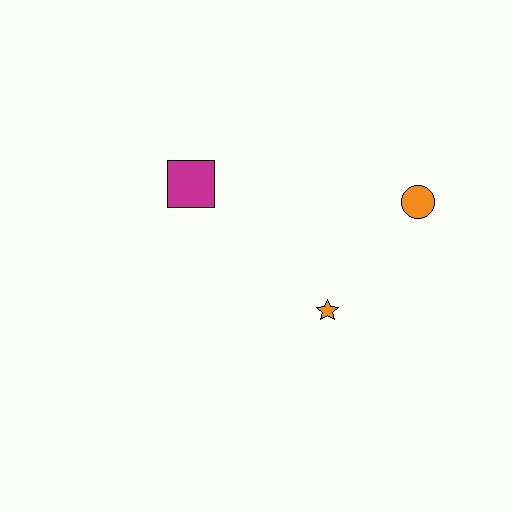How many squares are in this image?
There is 1 square.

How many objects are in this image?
There are 3 objects.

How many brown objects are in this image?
There are no brown objects.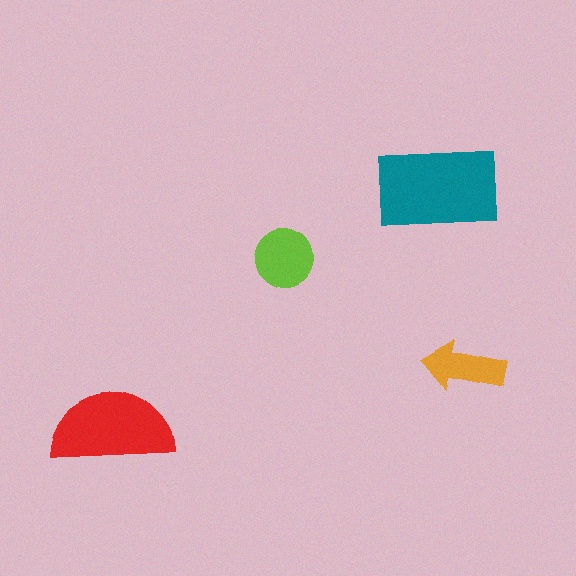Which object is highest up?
The teal rectangle is topmost.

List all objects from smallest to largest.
The orange arrow, the lime circle, the red semicircle, the teal rectangle.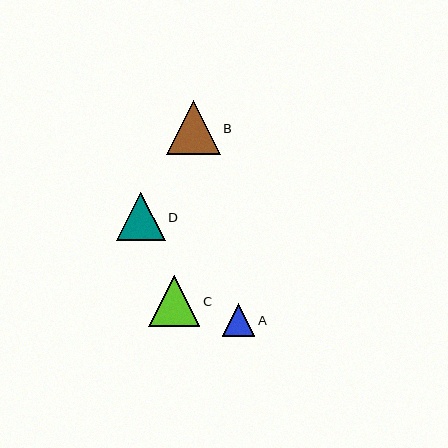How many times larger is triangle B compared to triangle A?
Triangle B is approximately 1.6 times the size of triangle A.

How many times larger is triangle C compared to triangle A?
Triangle C is approximately 1.6 times the size of triangle A.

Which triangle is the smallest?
Triangle A is the smallest with a size of approximately 33 pixels.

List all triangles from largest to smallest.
From largest to smallest: B, C, D, A.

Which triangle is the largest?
Triangle B is the largest with a size of approximately 54 pixels.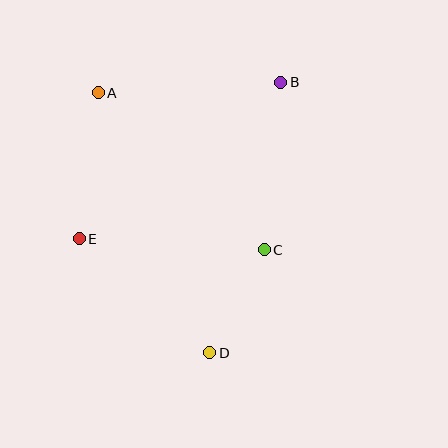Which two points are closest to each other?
Points C and D are closest to each other.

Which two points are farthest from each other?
Points A and D are farthest from each other.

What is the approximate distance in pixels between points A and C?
The distance between A and C is approximately 228 pixels.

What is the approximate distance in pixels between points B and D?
The distance between B and D is approximately 280 pixels.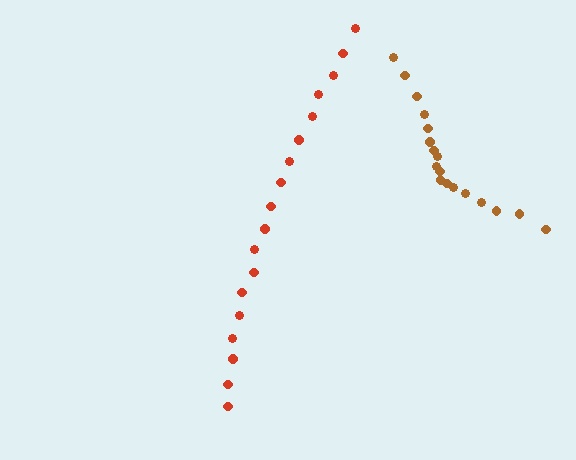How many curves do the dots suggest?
There are 2 distinct paths.